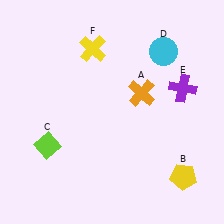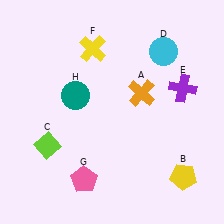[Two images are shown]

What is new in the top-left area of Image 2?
A teal circle (H) was added in the top-left area of Image 2.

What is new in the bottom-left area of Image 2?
A pink pentagon (G) was added in the bottom-left area of Image 2.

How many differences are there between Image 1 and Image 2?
There are 2 differences between the two images.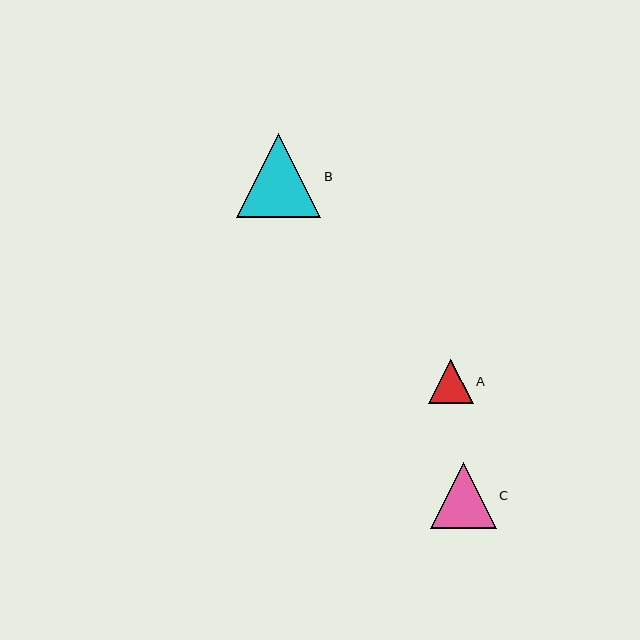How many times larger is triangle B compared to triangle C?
Triangle B is approximately 1.3 times the size of triangle C.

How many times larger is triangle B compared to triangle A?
Triangle B is approximately 1.9 times the size of triangle A.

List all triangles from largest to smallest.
From largest to smallest: B, C, A.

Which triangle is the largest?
Triangle B is the largest with a size of approximately 84 pixels.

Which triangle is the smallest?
Triangle A is the smallest with a size of approximately 45 pixels.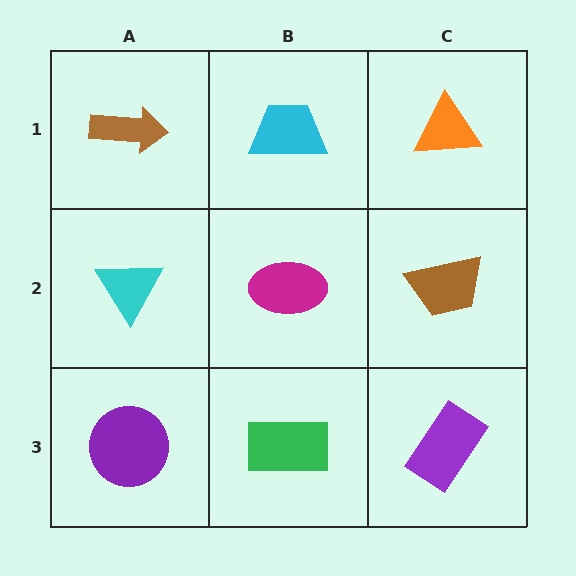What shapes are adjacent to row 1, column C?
A brown trapezoid (row 2, column C), a cyan trapezoid (row 1, column B).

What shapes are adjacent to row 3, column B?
A magenta ellipse (row 2, column B), a purple circle (row 3, column A), a purple rectangle (row 3, column C).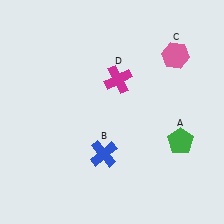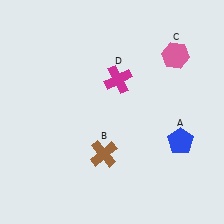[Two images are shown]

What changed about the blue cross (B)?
In Image 1, B is blue. In Image 2, it changed to brown.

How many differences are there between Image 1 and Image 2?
There are 2 differences between the two images.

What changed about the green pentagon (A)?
In Image 1, A is green. In Image 2, it changed to blue.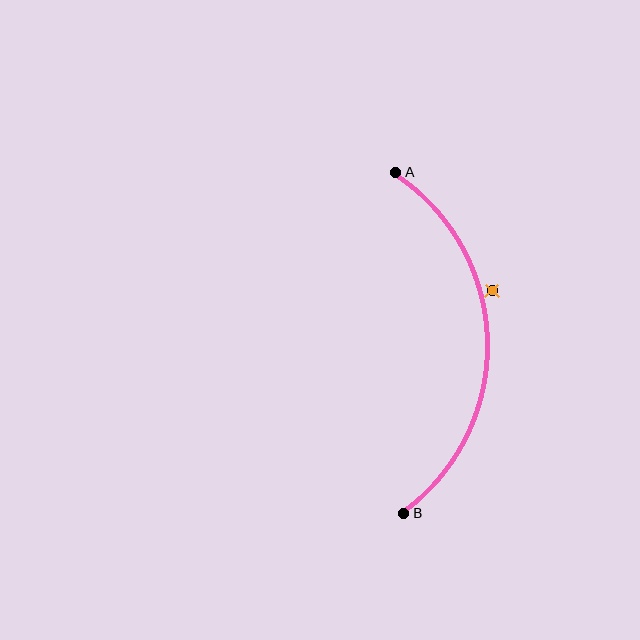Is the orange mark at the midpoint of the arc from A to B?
No — the orange mark does not lie on the arc at all. It sits slightly outside the curve.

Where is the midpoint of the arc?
The arc midpoint is the point on the curve farthest from the straight line joining A and B. It sits to the right of that line.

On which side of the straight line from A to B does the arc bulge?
The arc bulges to the right of the straight line connecting A and B.